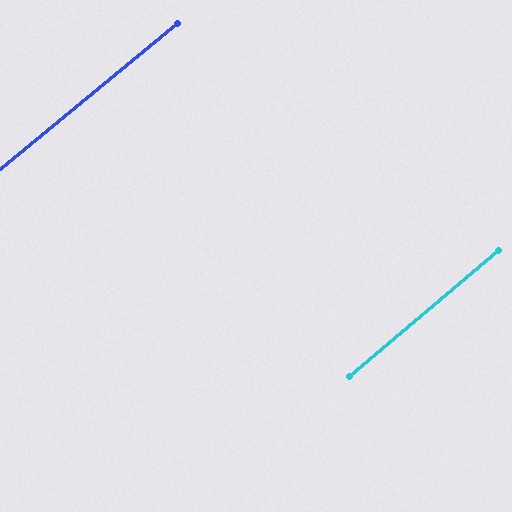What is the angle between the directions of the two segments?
Approximately 1 degree.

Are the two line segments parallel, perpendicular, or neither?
Parallel — their directions differ by only 0.8°.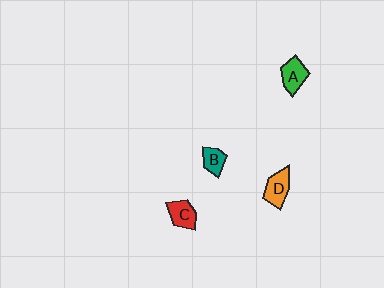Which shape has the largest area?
Shape D (orange).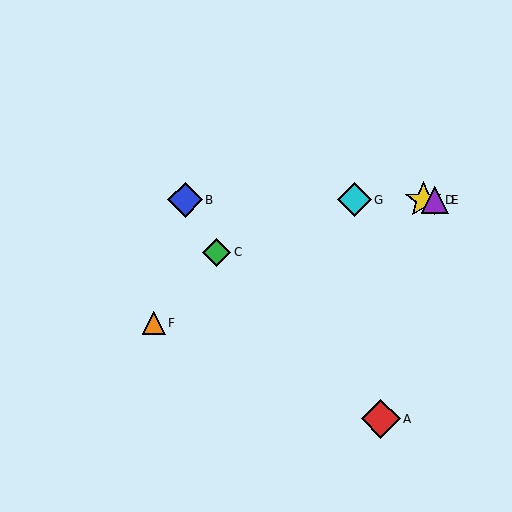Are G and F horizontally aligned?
No, G is at y≈200 and F is at y≈323.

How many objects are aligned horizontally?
4 objects (B, D, E, G) are aligned horizontally.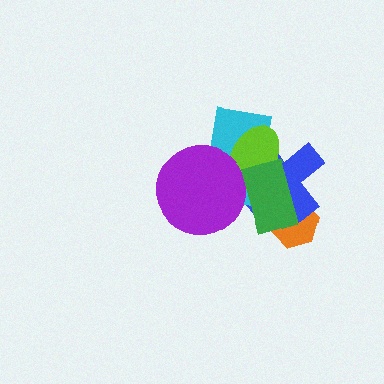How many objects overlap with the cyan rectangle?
4 objects overlap with the cyan rectangle.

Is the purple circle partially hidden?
Yes, it is partially covered by another shape.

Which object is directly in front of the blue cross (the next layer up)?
The cyan rectangle is directly in front of the blue cross.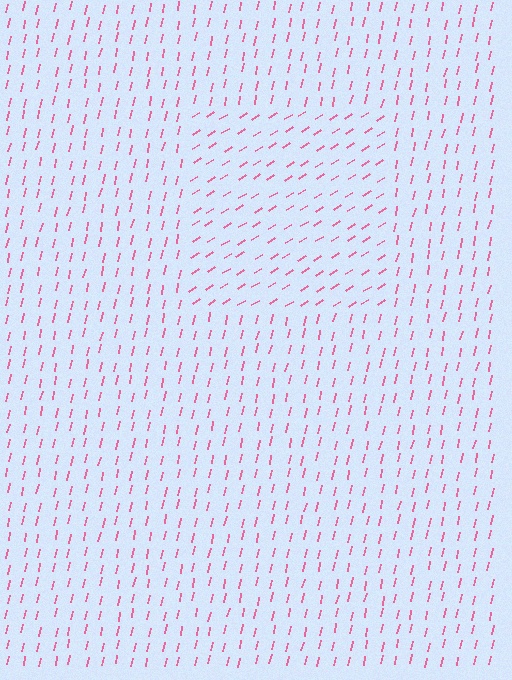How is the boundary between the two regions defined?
The boundary is defined purely by a change in line orientation (approximately 45 degrees difference). All lines are the same color and thickness.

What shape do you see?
I see a rectangle.